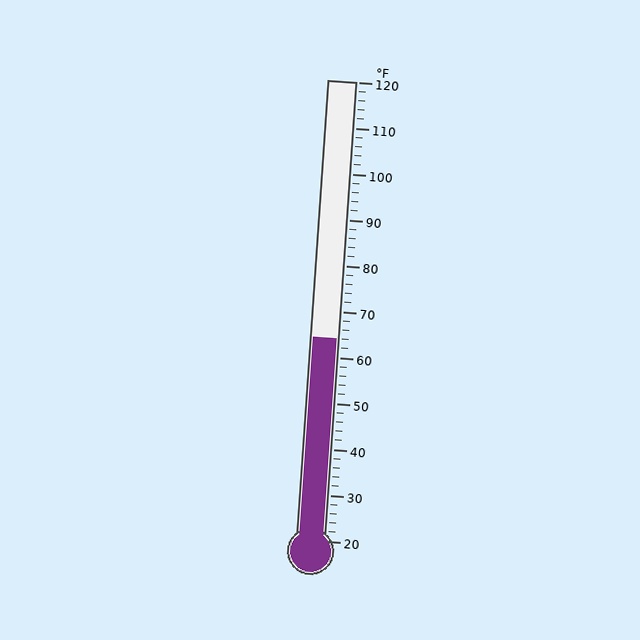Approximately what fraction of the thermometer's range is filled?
The thermometer is filled to approximately 45% of its range.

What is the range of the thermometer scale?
The thermometer scale ranges from 20°F to 120°F.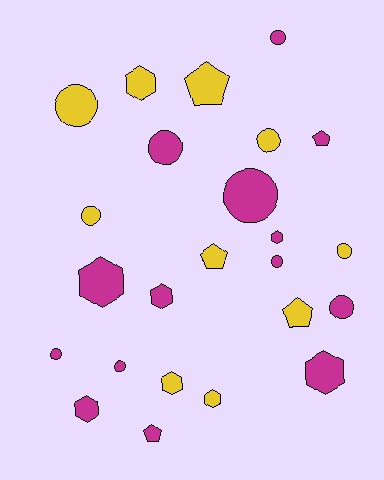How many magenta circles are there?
There are 7 magenta circles.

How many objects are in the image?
There are 24 objects.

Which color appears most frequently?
Magenta, with 14 objects.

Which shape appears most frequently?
Circle, with 11 objects.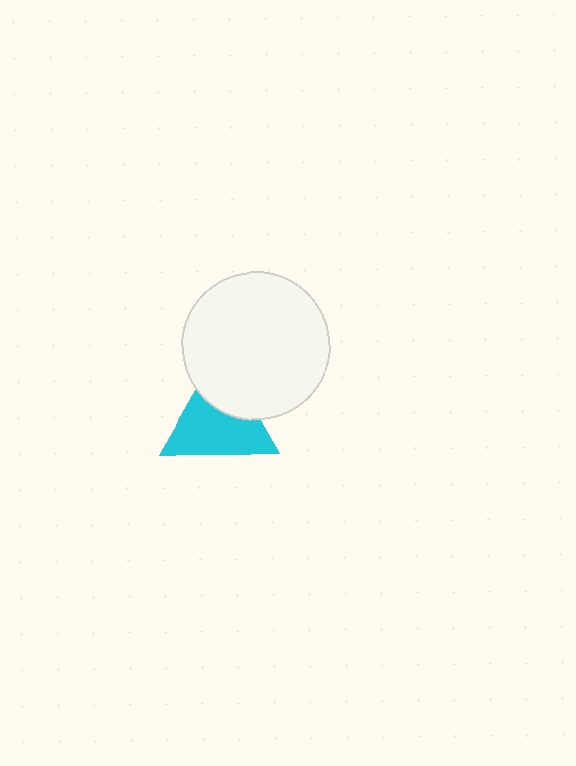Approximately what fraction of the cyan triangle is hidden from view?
Roughly 33% of the cyan triangle is hidden behind the white circle.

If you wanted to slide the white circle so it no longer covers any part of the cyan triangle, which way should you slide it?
Slide it up — that is the most direct way to separate the two shapes.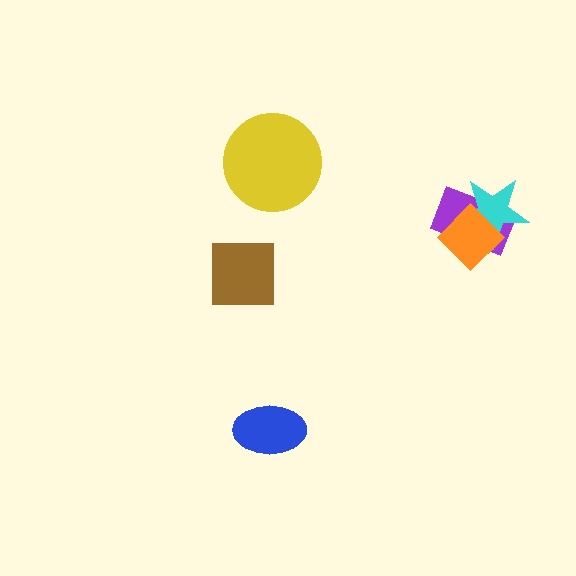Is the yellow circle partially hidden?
No, no other shape covers it.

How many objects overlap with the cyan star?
2 objects overlap with the cyan star.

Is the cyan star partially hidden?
Yes, it is partially covered by another shape.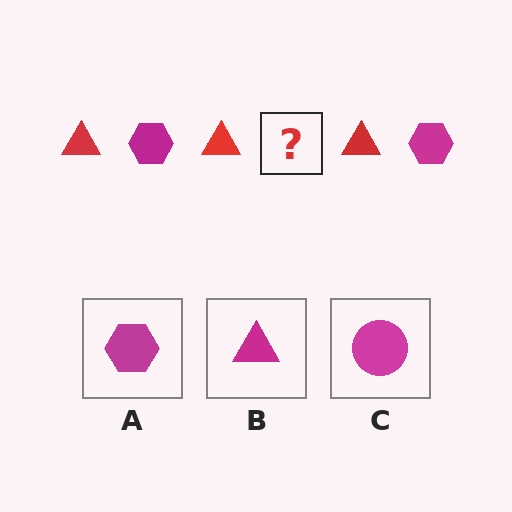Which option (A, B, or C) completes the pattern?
A.